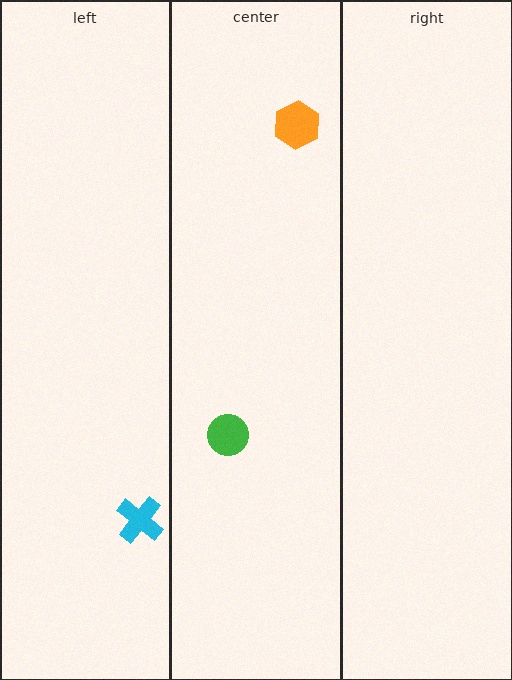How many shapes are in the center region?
2.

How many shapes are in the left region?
1.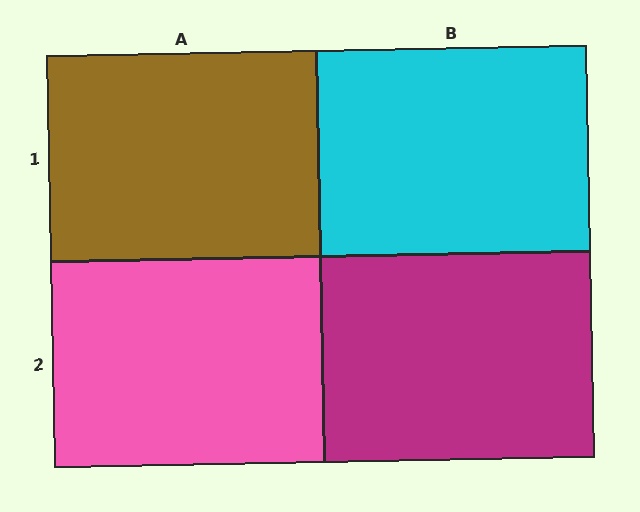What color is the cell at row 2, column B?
Magenta.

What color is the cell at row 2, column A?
Pink.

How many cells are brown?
1 cell is brown.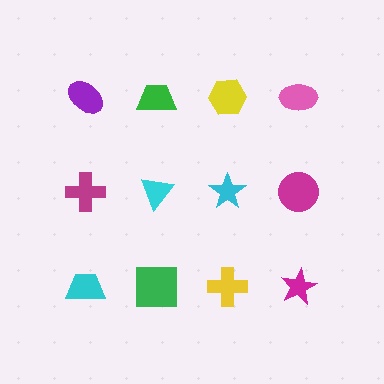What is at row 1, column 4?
A pink ellipse.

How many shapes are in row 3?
4 shapes.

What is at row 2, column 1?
A magenta cross.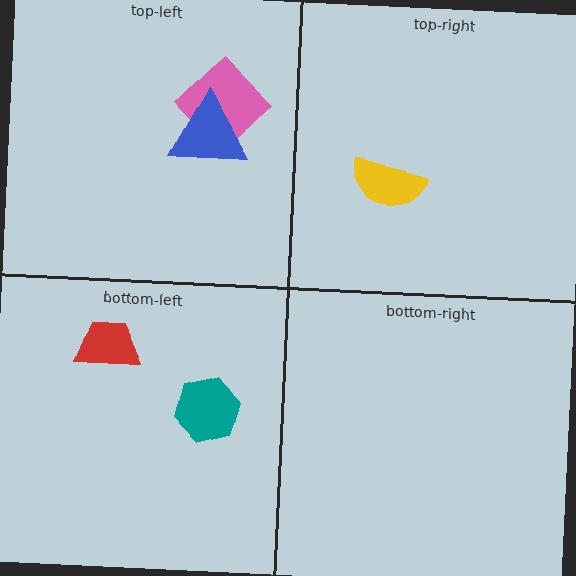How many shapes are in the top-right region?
1.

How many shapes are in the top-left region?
2.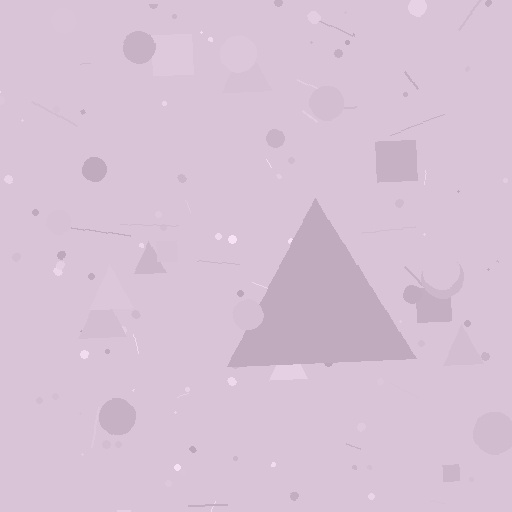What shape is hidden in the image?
A triangle is hidden in the image.